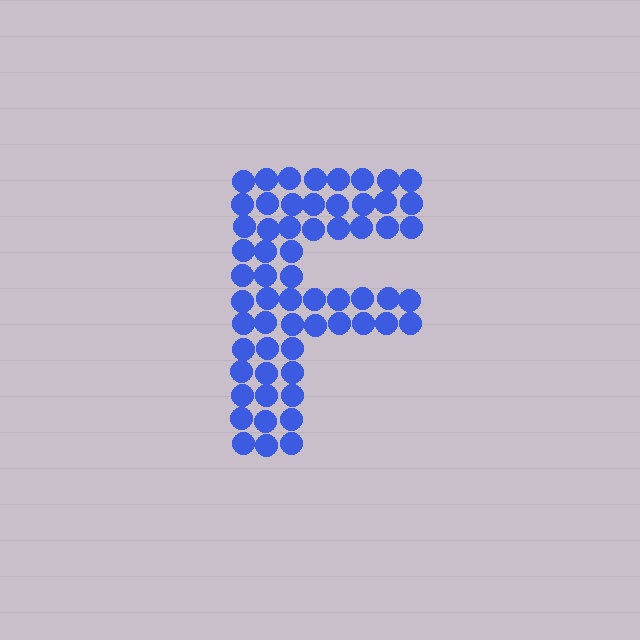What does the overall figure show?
The overall figure shows the letter F.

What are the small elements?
The small elements are circles.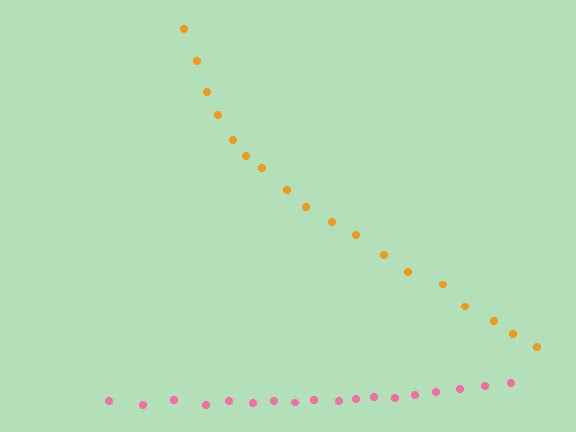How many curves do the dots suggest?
There are 2 distinct paths.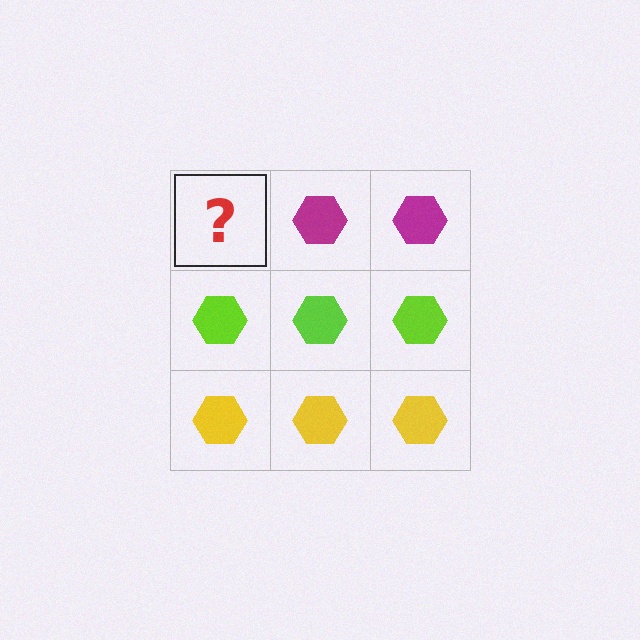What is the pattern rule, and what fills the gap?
The rule is that each row has a consistent color. The gap should be filled with a magenta hexagon.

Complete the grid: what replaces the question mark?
The question mark should be replaced with a magenta hexagon.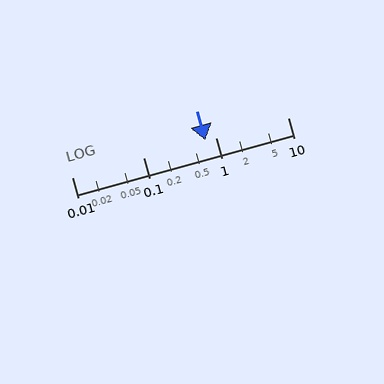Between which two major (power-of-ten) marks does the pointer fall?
The pointer is between 0.1 and 1.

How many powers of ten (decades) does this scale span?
The scale spans 3 decades, from 0.01 to 10.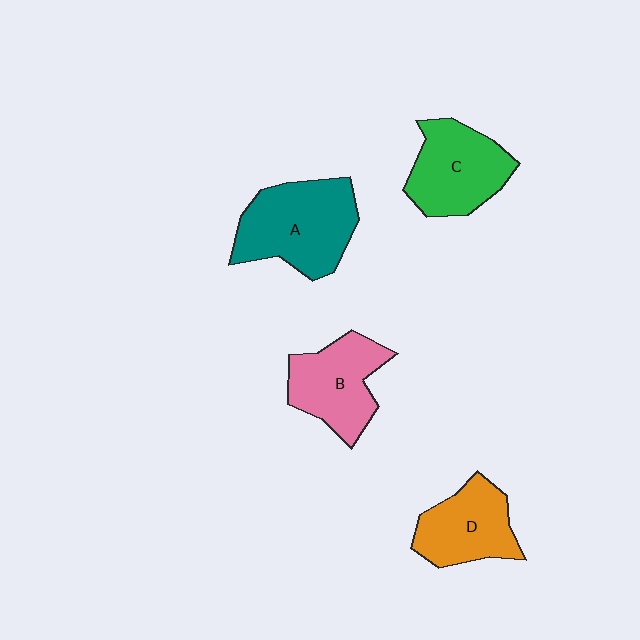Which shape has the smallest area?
Shape D (orange).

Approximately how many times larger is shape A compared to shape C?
Approximately 1.2 times.